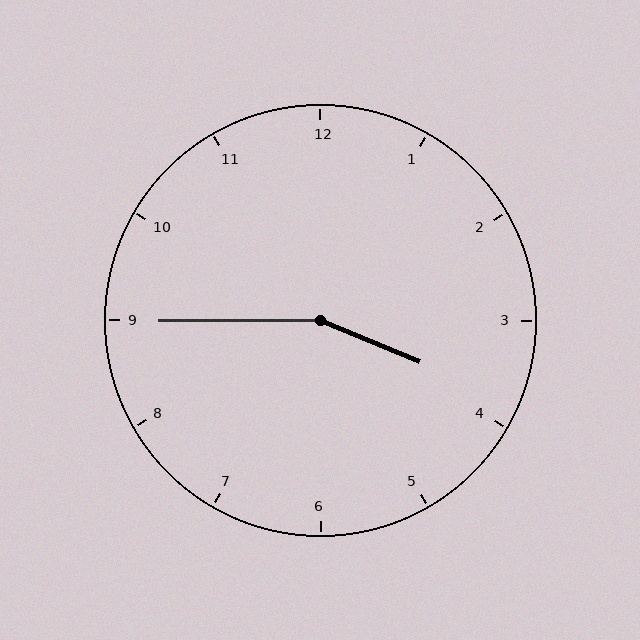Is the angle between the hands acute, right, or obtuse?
It is obtuse.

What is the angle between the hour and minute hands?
Approximately 158 degrees.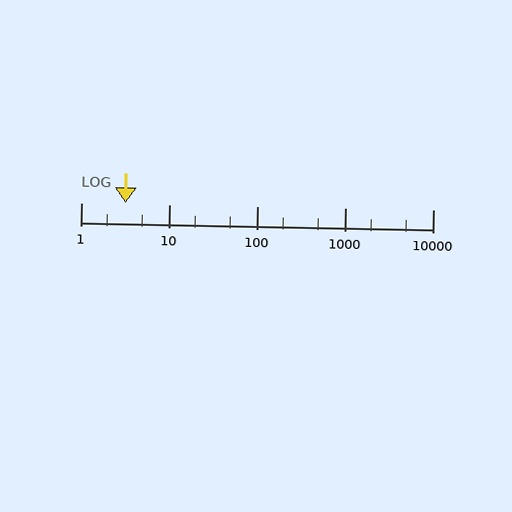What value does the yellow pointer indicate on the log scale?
The pointer indicates approximately 3.2.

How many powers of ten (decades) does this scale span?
The scale spans 4 decades, from 1 to 10000.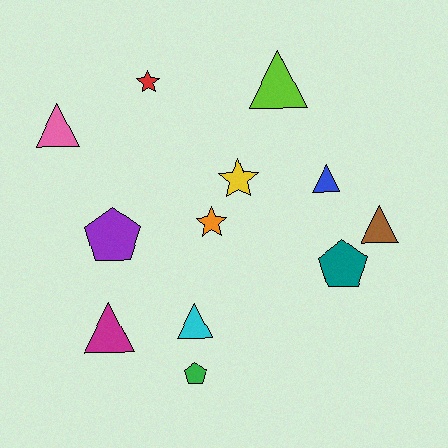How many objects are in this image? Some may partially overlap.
There are 12 objects.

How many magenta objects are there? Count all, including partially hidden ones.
There is 1 magenta object.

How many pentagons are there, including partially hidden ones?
There are 3 pentagons.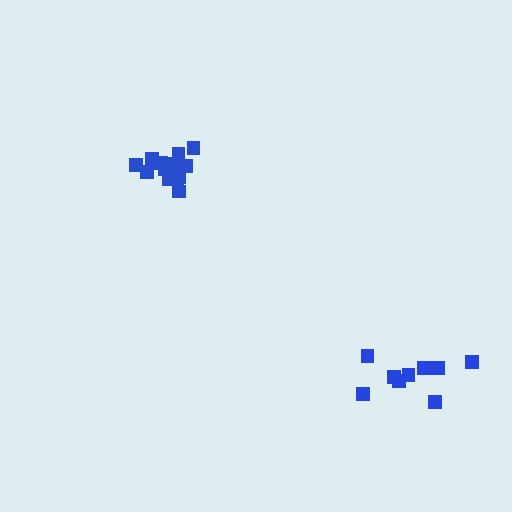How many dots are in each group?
Group 1: 13 dots, Group 2: 10 dots (23 total).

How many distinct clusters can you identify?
There are 2 distinct clusters.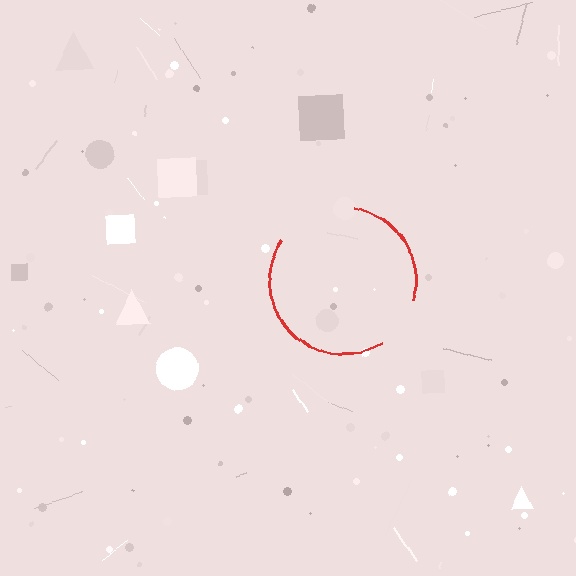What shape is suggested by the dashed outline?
The dashed outline suggests a circle.